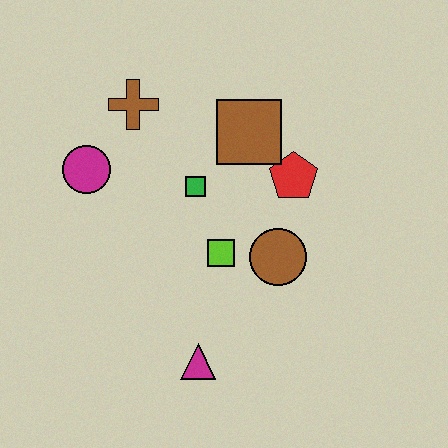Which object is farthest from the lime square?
The brown cross is farthest from the lime square.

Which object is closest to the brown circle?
The lime square is closest to the brown circle.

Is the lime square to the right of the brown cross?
Yes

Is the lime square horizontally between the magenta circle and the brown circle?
Yes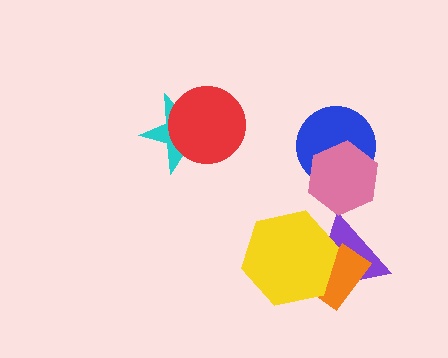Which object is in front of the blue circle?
The pink hexagon is in front of the blue circle.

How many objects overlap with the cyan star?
1 object overlaps with the cyan star.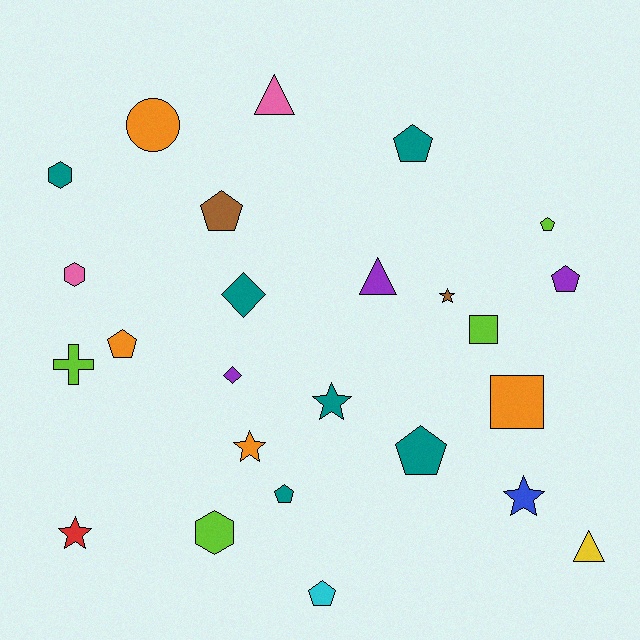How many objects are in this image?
There are 25 objects.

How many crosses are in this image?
There is 1 cross.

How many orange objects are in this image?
There are 4 orange objects.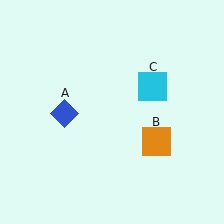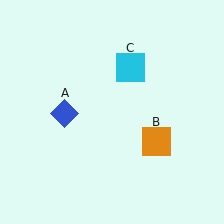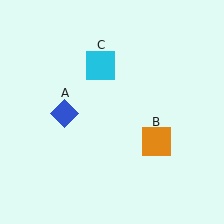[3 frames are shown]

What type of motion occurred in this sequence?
The cyan square (object C) rotated counterclockwise around the center of the scene.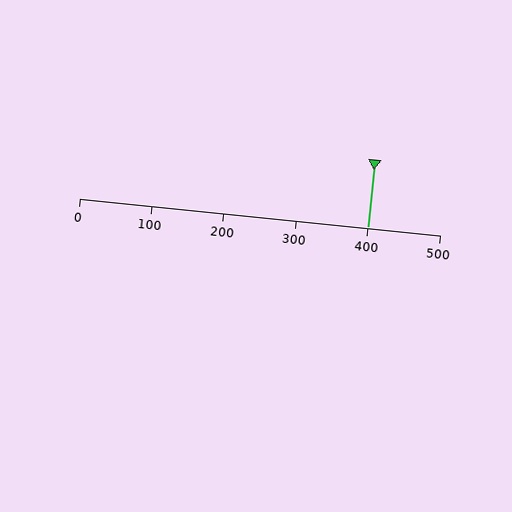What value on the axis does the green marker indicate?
The marker indicates approximately 400.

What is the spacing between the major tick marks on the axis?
The major ticks are spaced 100 apart.